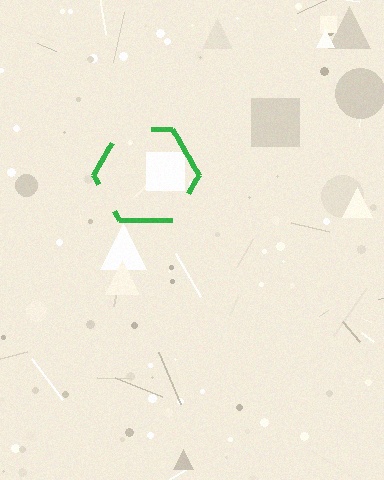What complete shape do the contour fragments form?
The contour fragments form a hexagon.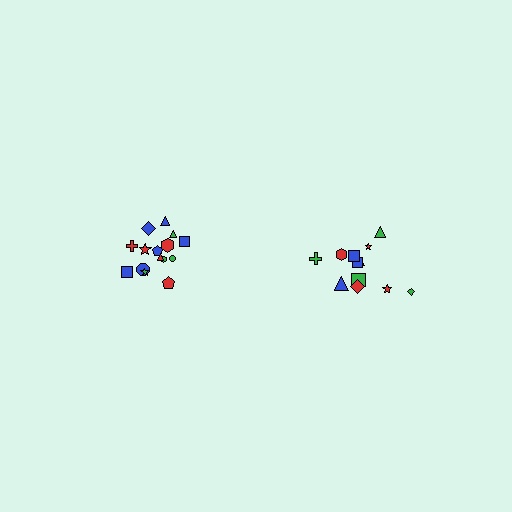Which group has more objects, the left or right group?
The left group.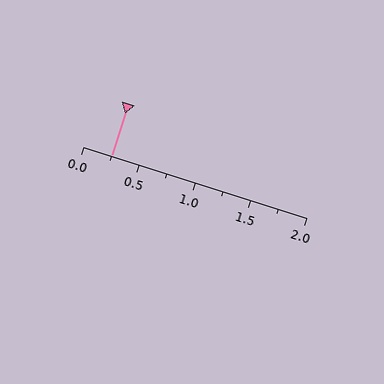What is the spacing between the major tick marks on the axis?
The major ticks are spaced 0.5 apart.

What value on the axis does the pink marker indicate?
The marker indicates approximately 0.25.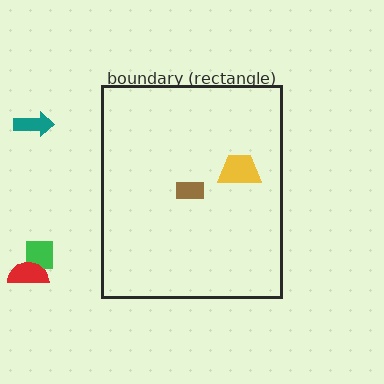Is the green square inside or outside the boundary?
Outside.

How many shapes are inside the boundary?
2 inside, 3 outside.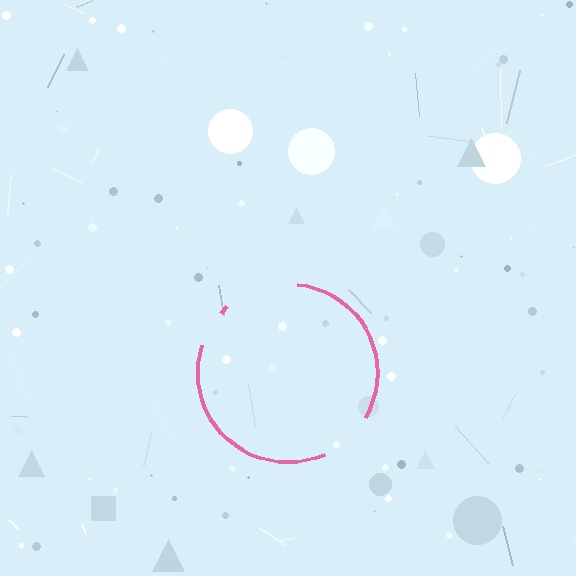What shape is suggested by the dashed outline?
The dashed outline suggests a circle.